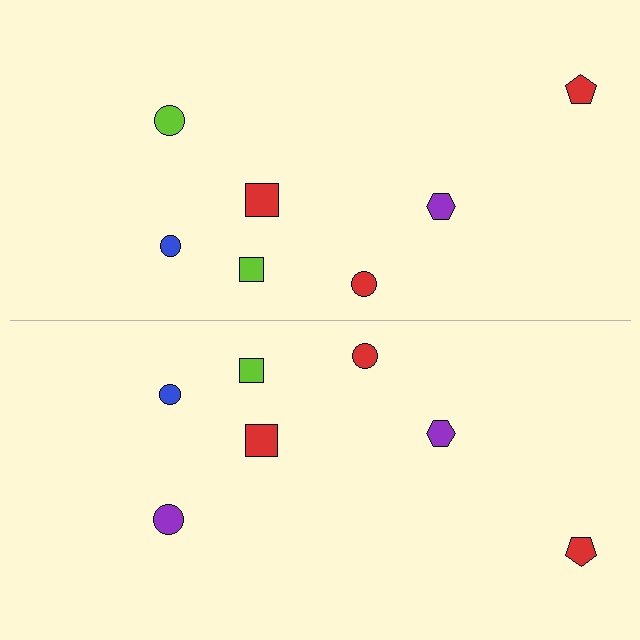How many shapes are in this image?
There are 14 shapes in this image.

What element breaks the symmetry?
The purple circle on the bottom side breaks the symmetry — its mirror counterpart is lime.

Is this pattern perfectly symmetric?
No, the pattern is not perfectly symmetric. The purple circle on the bottom side breaks the symmetry — its mirror counterpart is lime.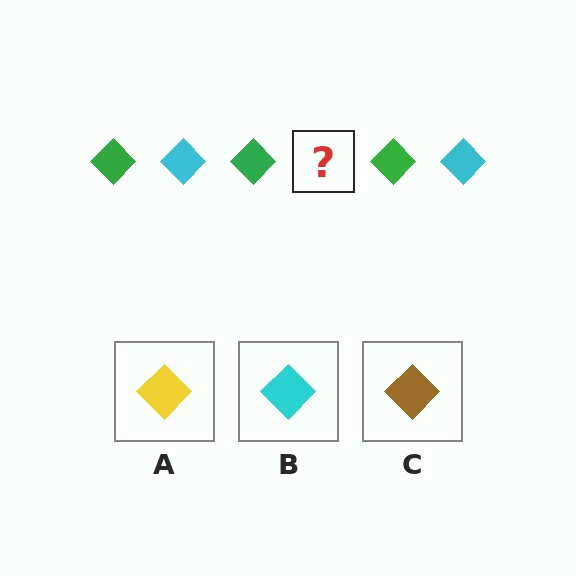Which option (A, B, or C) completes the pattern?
B.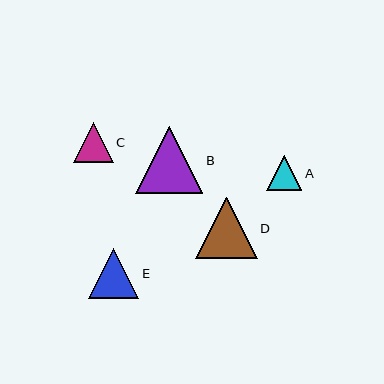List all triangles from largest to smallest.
From largest to smallest: B, D, E, C, A.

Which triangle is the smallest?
Triangle A is the smallest with a size of approximately 35 pixels.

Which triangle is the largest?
Triangle B is the largest with a size of approximately 67 pixels.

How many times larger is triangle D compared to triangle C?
Triangle D is approximately 1.5 times the size of triangle C.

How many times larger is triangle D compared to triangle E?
Triangle D is approximately 1.2 times the size of triangle E.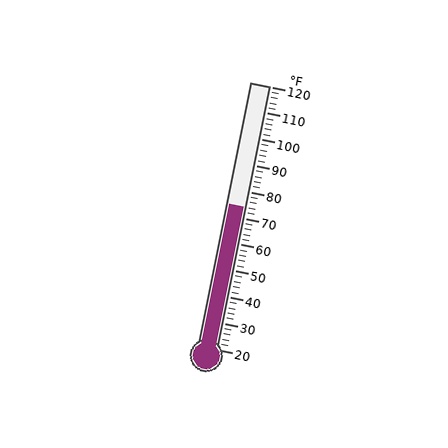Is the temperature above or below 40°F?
The temperature is above 40°F.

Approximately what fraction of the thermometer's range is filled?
The thermometer is filled to approximately 55% of its range.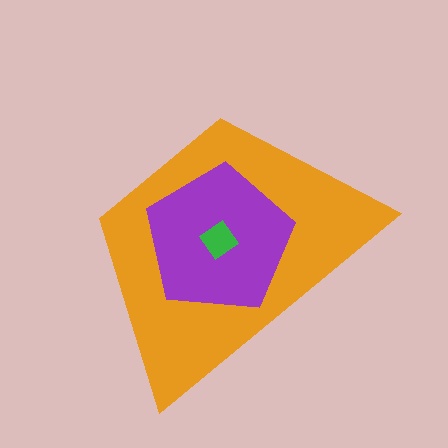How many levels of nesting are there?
3.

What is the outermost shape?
The orange trapezoid.